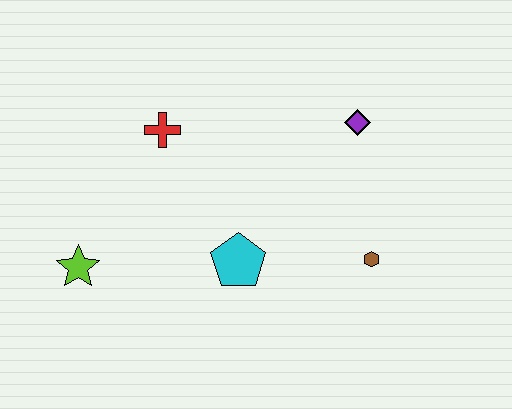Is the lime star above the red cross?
No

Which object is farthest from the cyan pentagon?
The purple diamond is farthest from the cyan pentagon.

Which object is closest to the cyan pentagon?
The brown hexagon is closest to the cyan pentagon.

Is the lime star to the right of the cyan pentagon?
No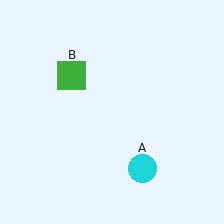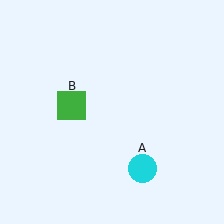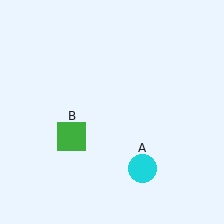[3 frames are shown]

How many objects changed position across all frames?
1 object changed position: green square (object B).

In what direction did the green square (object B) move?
The green square (object B) moved down.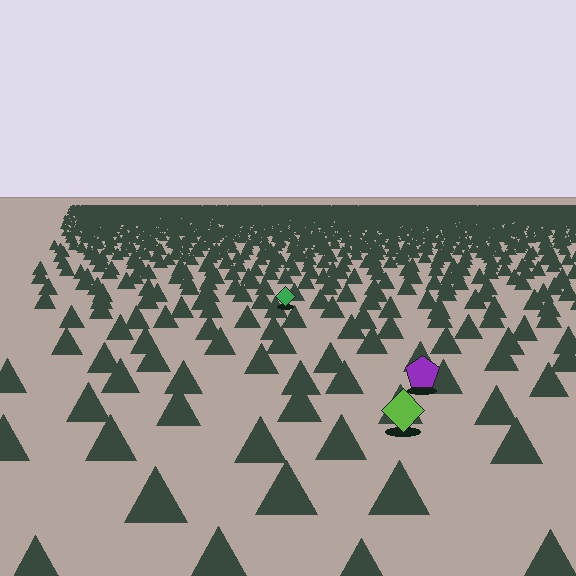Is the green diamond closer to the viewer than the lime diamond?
No. The lime diamond is closer — you can tell from the texture gradient: the ground texture is coarser near it.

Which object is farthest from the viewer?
The green diamond is farthest from the viewer. It appears smaller and the ground texture around it is denser.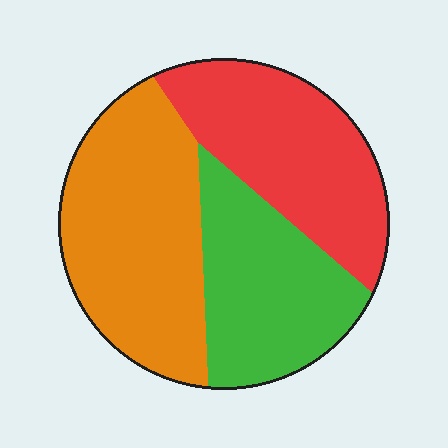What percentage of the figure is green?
Green takes up about one quarter (1/4) of the figure.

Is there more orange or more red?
Orange.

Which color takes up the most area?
Orange, at roughly 40%.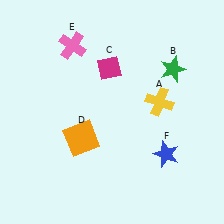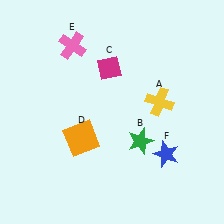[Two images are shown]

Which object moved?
The green star (B) moved down.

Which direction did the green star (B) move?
The green star (B) moved down.